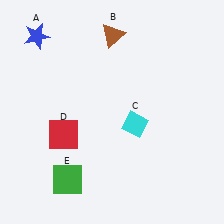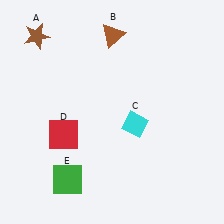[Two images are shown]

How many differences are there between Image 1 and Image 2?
There is 1 difference between the two images.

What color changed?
The star (A) changed from blue in Image 1 to brown in Image 2.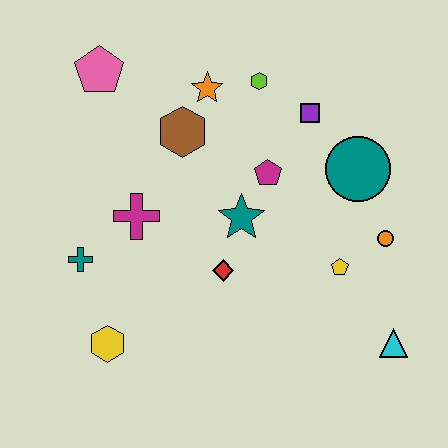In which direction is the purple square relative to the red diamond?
The purple square is above the red diamond.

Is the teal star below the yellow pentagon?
No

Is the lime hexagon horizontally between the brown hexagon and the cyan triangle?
Yes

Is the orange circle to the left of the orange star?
No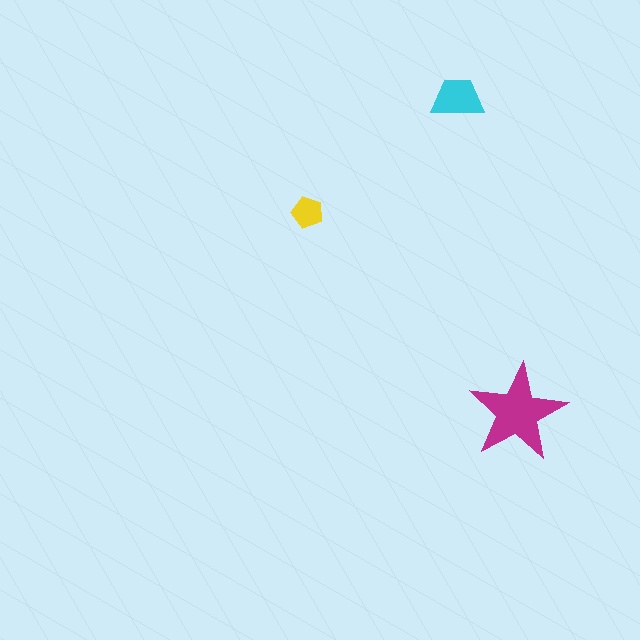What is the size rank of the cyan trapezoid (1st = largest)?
2nd.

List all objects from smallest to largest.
The yellow pentagon, the cyan trapezoid, the magenta star.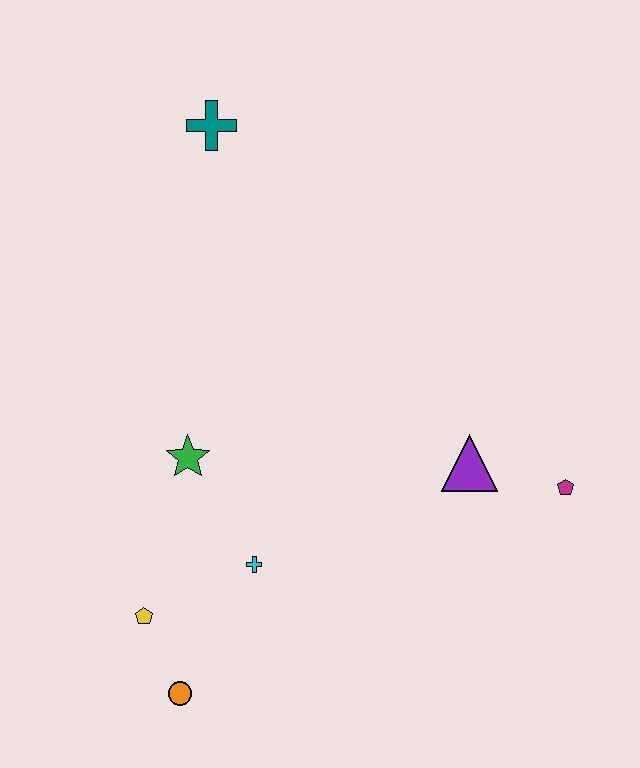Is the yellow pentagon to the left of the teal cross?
Yes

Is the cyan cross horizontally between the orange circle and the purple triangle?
Yes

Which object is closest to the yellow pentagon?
The orange circle is closest to the yellow pentagon.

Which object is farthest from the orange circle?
The teal cross is farthest from the orange circle.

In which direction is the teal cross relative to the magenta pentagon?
The teal cross is above the magenta pentagon.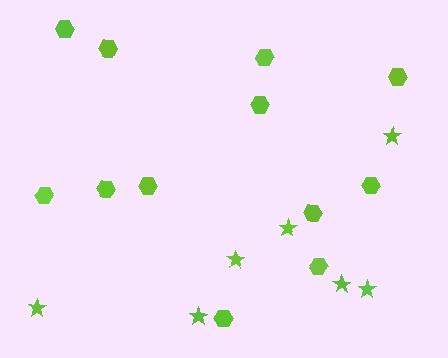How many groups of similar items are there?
There are 2 groups: one group of stars (7) and one group of hexagons (12).